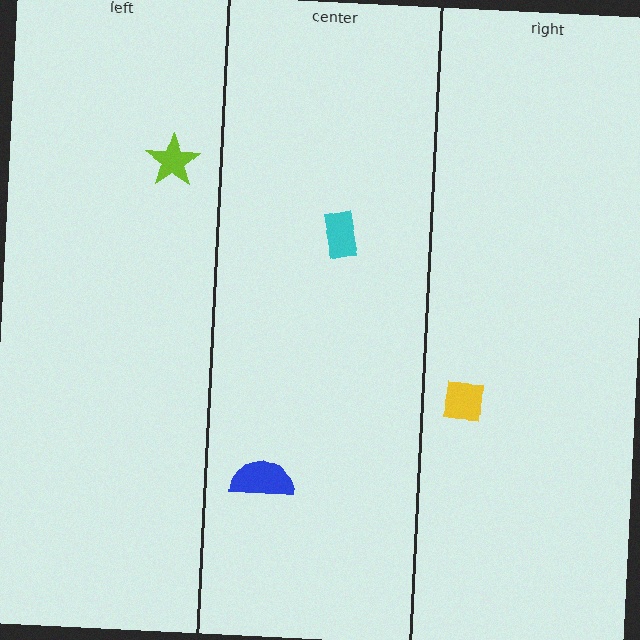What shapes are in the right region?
The yellow square.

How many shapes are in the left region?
1.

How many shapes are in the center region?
2.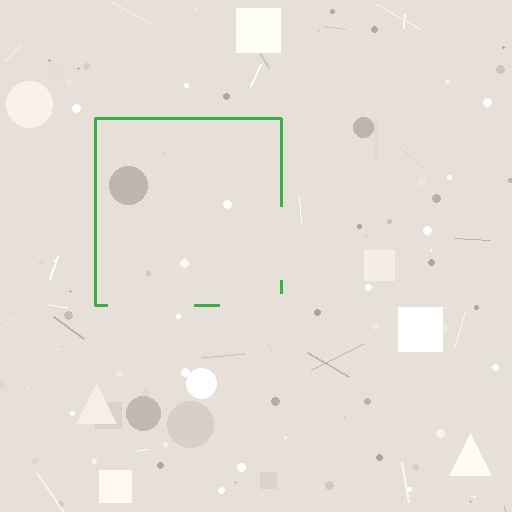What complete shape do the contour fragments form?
The contour fragments form a square.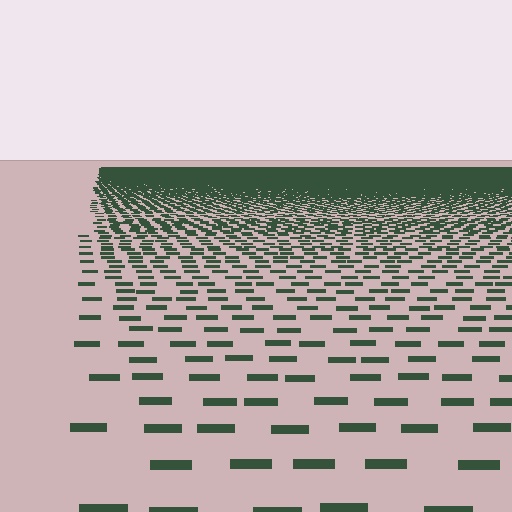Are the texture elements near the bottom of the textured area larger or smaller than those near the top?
Larger. Near the bottom, elements are closer to the viewer and appear at a bigger on-screen size.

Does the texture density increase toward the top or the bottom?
Density increases toward the top.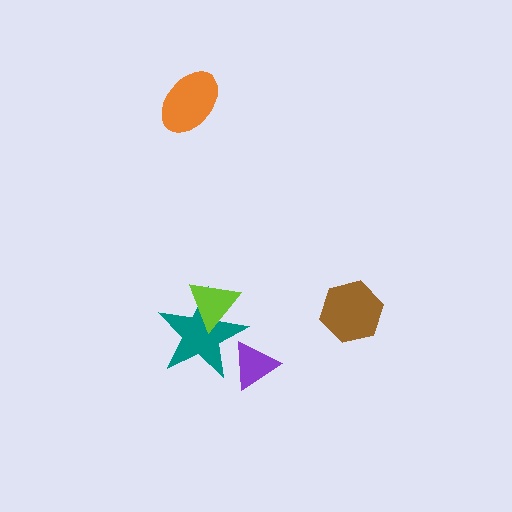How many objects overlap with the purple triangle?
1 object overlaps with the purple triangle.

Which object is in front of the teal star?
The lime triangle is in front of the teal star.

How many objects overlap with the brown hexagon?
0 objects overlap with the brown hexagon.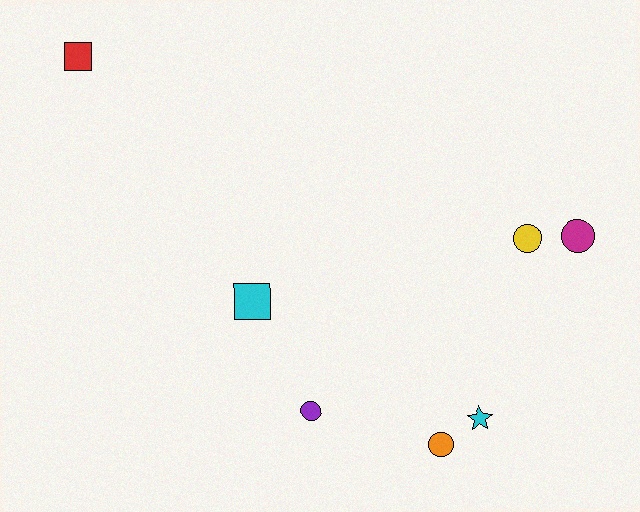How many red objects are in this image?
There is 1 red object.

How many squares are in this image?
There are 2 squares.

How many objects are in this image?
There are 7 objects.